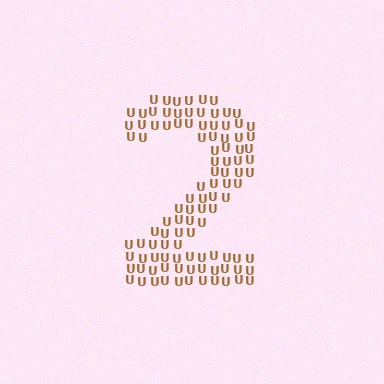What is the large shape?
The large shape is the digit 2.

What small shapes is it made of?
It is made of small letter U's.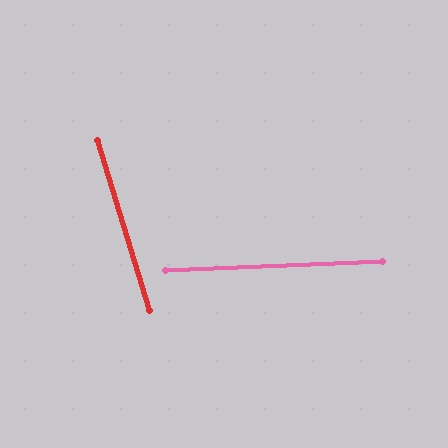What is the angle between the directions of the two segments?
Approximately 75 degrees.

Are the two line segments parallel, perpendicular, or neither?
Neither parallel nor perpendicular — they differ by about 75°.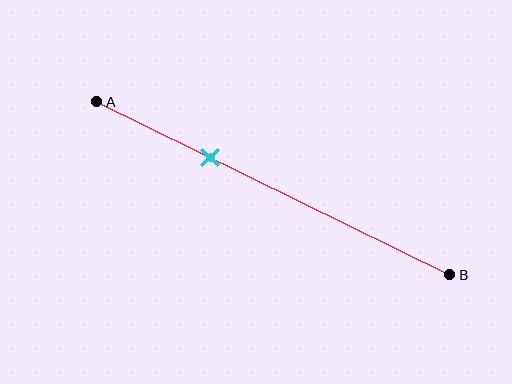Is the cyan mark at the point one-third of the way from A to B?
Yes, the mark is approximately at the one-third point.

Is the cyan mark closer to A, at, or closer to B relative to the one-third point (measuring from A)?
The cyan mark is approximately at the one-third point of segment AB.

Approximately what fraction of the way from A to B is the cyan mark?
The cyan mark is approximately 30% of the way from A to B.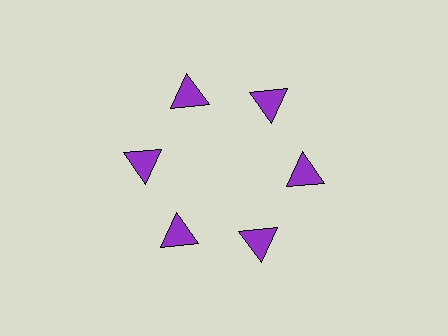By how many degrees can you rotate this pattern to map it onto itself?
The pattern maps onto itself every 60 degrees of rotation.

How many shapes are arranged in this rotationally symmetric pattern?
There are 6 shapes, arranged in 6 groups of 1.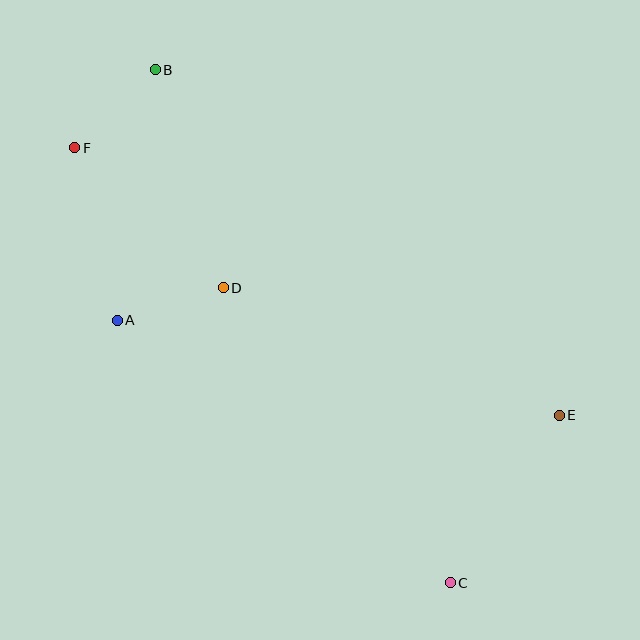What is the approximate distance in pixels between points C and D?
The distance between C and D is approximately 372 pixels.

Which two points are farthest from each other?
Points B and C are farthest from each other.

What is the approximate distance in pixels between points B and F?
The distance between B and F is approximately 112 pixels.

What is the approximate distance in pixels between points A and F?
The distance between A and F is approximately 177 pixels.